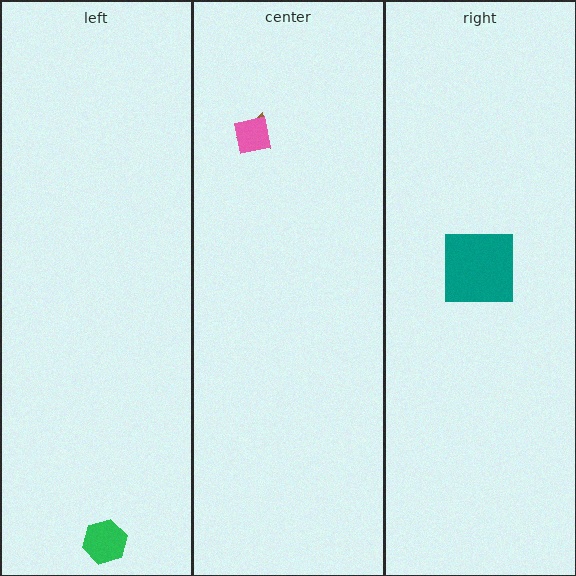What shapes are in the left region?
The green hexagon.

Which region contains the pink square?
The center region.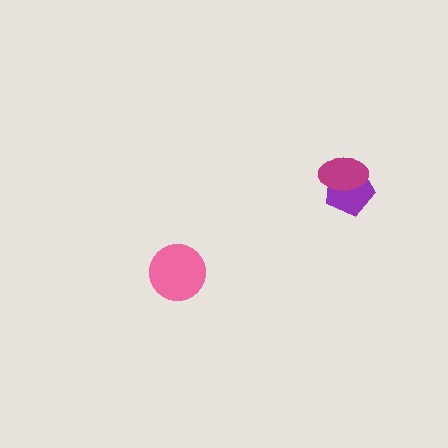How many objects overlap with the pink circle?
0 objects overlap with the pink circle.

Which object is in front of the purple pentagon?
The magenta ellipse is in front of the purple pentagon.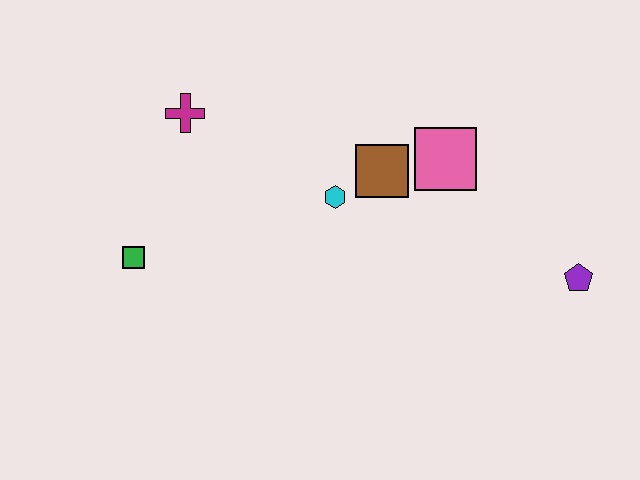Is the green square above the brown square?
No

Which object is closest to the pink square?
The brown square is closest to the pink square.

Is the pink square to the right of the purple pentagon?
No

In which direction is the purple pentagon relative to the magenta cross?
The purple pentagon is to the right of the magenta cross.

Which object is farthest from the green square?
The purple pentagon is farthest from the green square.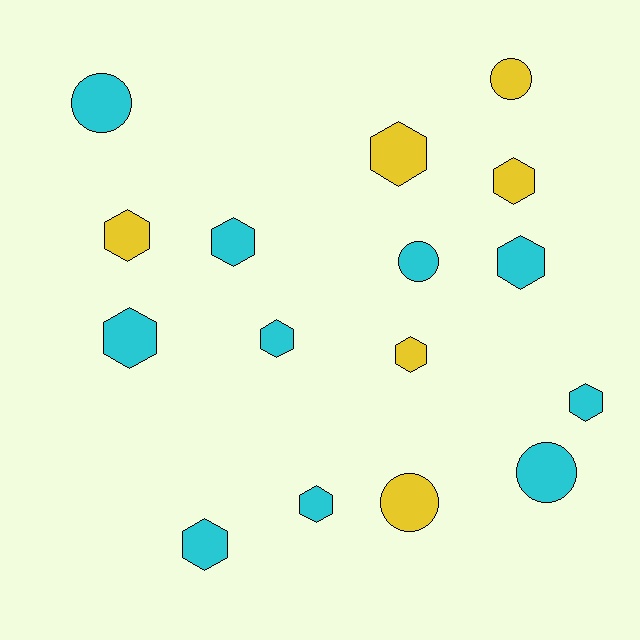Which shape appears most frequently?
Hexagon, with 11 objects.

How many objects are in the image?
There are 16 objects.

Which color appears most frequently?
Cyan, with 10 objects.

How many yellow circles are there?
There are 2 yellow circles.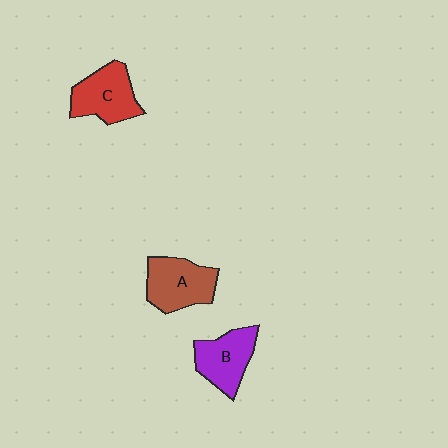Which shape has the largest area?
Shape A (brown).